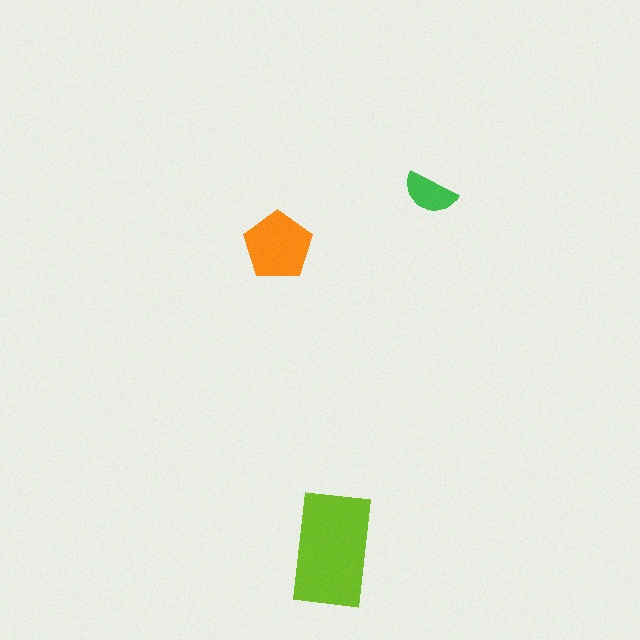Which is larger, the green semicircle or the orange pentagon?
The orange pentagon.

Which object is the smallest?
The green semicircle.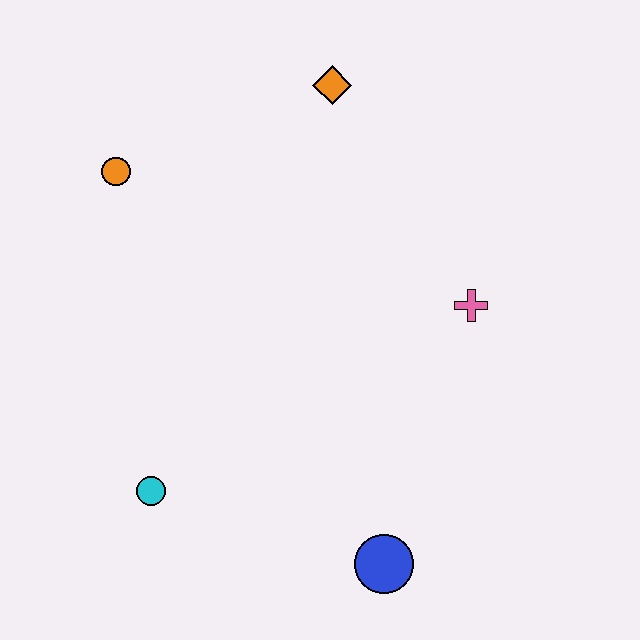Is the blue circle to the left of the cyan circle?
No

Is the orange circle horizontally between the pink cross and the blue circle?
No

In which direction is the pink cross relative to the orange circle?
The pink cross is to the right of the orange circle.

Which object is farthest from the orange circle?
The blue circle is farthest from the orange circle.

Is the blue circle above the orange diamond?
No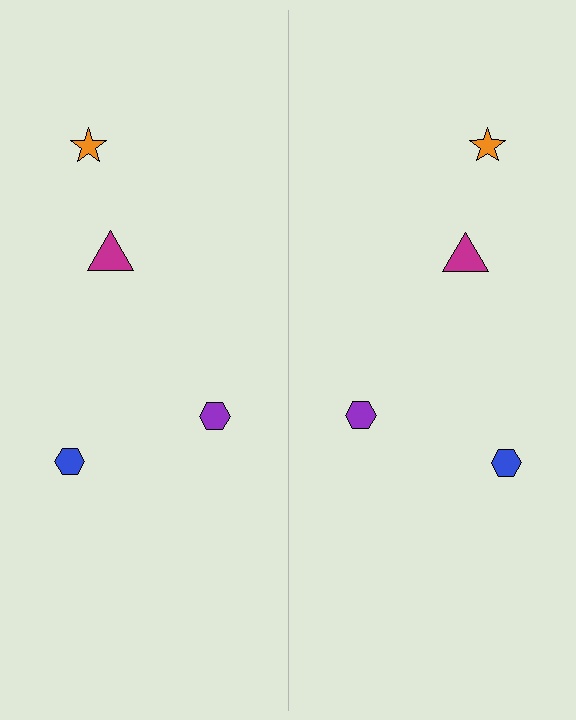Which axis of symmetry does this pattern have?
The pattern has a vertical axis of symmetry running through the center of the image.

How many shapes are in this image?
There are 8 shapes in this image.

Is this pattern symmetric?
Yes, this pattern has bilateral (reflection) symmetry.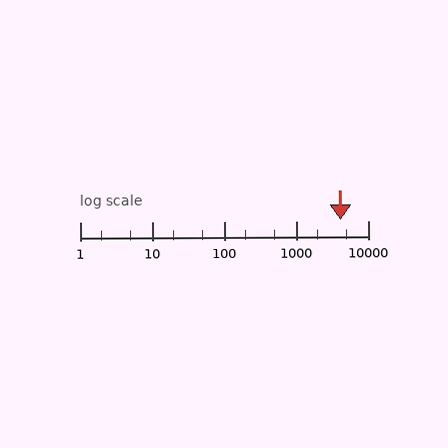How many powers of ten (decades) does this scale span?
The scale spans 4 decades, from 1 to 10000.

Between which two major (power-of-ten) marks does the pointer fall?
The pointer is between 1000 and 10000.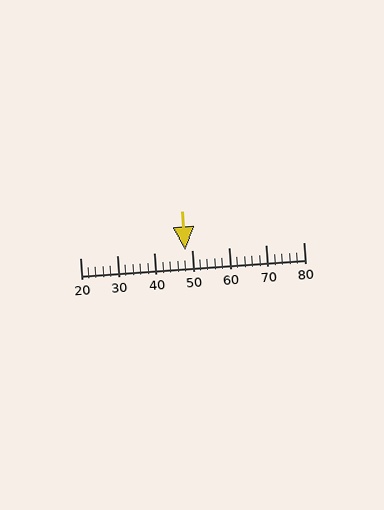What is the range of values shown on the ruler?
The ruler shows values from 20 to 80.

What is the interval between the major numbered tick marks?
The major tick marks are spaced 10 units apart.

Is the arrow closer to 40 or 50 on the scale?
The arrow is closer to 50.